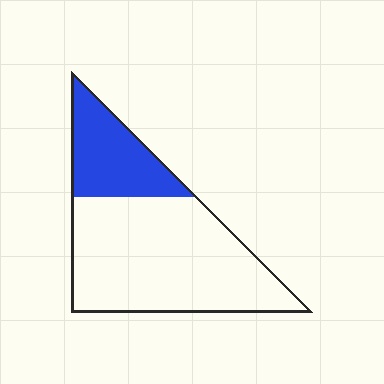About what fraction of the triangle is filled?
About one quarter (1/4).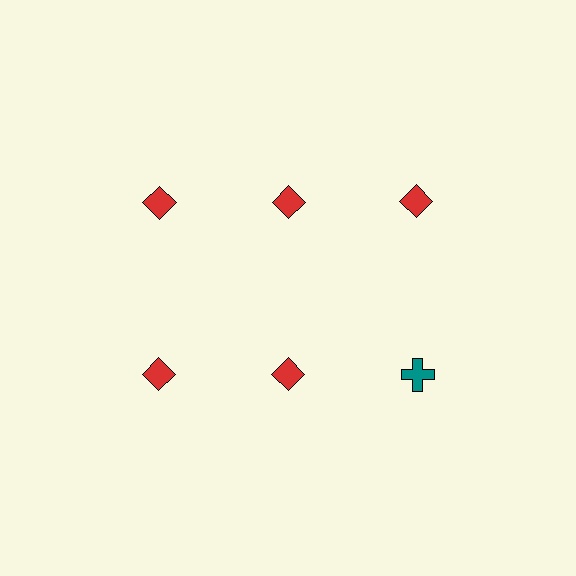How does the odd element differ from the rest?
It differs in both color (teal instead of red) and shape (cross instead of diamond).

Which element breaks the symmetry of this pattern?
The teal cross in the second row, center column breaks the symmetry. All other shapes are red diamonds.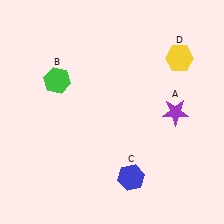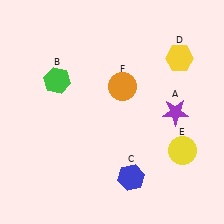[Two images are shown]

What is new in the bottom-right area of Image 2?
A yellow circle (E) was added in the bottom-right area of Image 2.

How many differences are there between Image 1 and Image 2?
There are 2 differences between the two images.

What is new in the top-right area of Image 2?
An orange circle (F) was added in the top-right area of Image 2.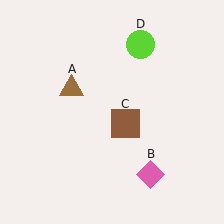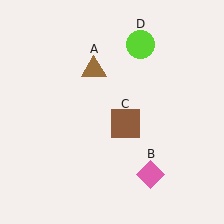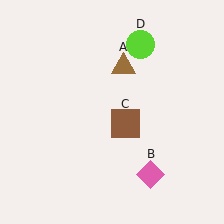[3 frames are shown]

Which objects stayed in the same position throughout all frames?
Pink diamond (object B) and brown square (object C) and lime circle (object D) remained stationary.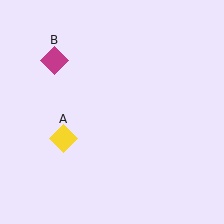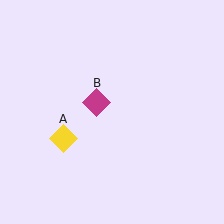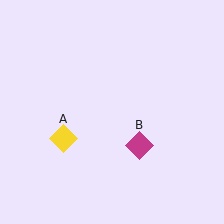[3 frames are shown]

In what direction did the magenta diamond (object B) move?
The magenta diamond (object B) moved down and to the right.